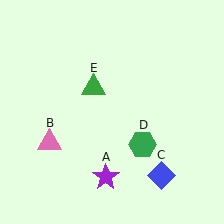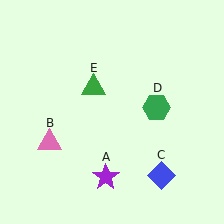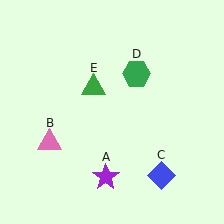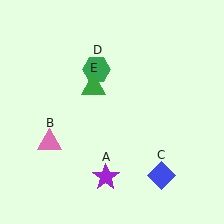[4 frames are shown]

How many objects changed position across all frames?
1 object changed position: green hexagon (object D).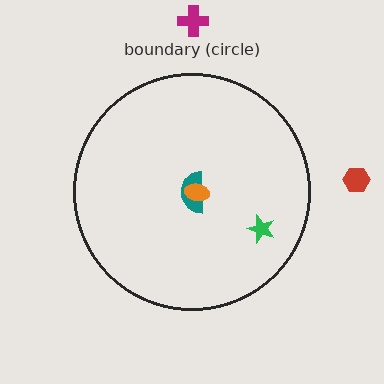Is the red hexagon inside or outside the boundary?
Outside.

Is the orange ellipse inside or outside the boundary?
Inside.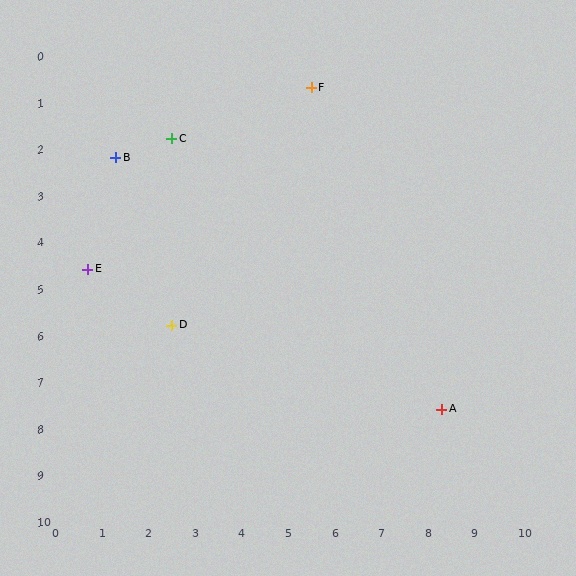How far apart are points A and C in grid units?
Points A and C are about 8.2 grid units apart.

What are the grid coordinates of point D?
Point D is at approximately (2.5, 5.8).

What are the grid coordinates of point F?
Point F is at approximately (5.5, 0.7).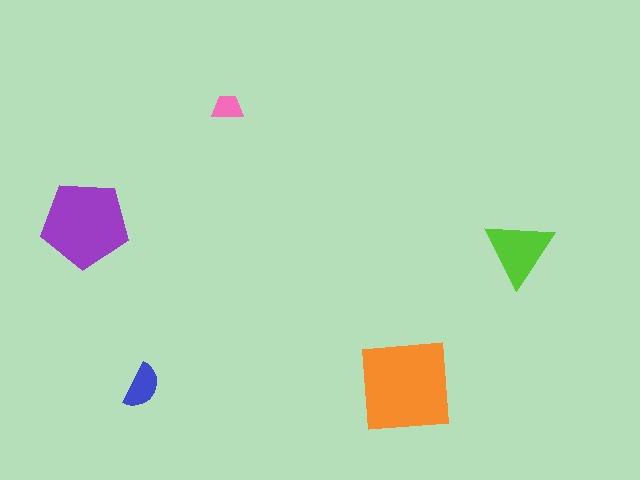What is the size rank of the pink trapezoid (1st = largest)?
5th.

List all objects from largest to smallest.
The orange square, the purple pentagon, the lime triangle, the blue semicircle, the pink trapezoid.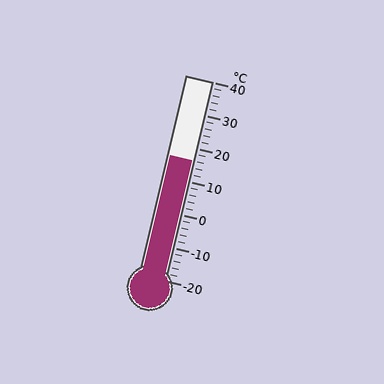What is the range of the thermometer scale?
The thermometer scale ranges from -20°C to 40°C.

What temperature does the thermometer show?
The thermometer shows approximately 16°C.